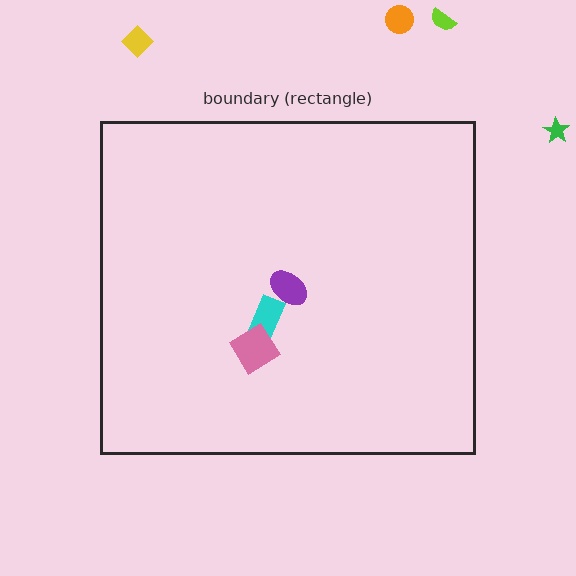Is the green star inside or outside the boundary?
Outside.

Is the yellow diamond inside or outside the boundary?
Outside.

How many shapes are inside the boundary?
3 inside, 4 outside.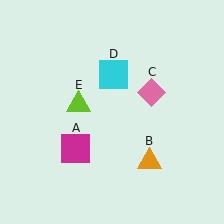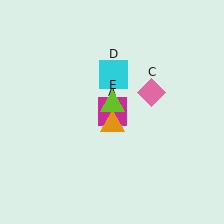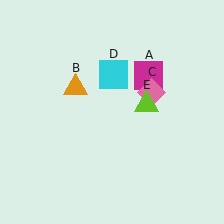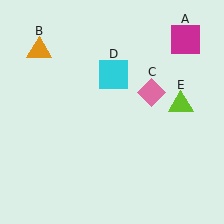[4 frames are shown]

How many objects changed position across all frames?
3 objects changed position: magenta square (object A), orange triangle (object B), lime triangle (object E).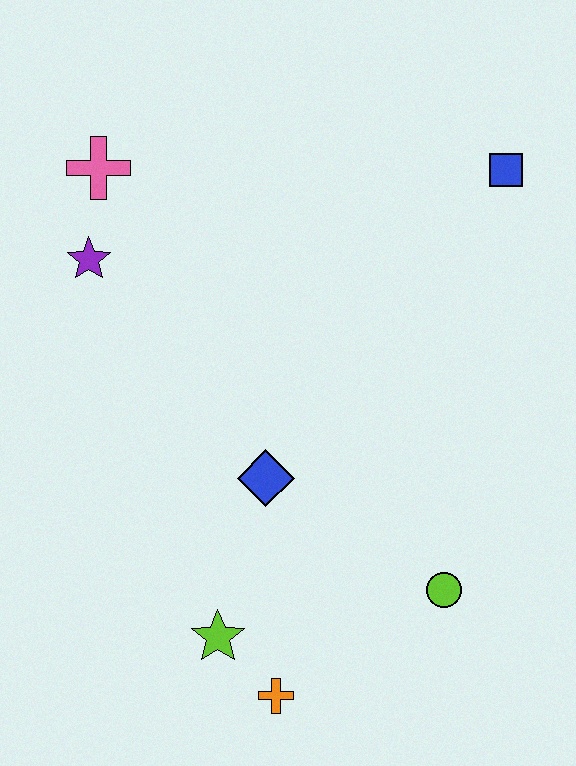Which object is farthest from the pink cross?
The orange cross is farthest from the pink cross.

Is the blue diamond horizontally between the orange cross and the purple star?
Yes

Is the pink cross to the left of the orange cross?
Yes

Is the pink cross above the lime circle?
Yes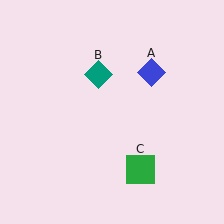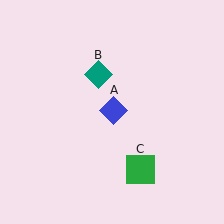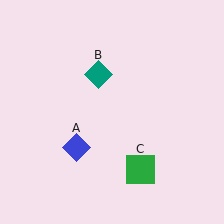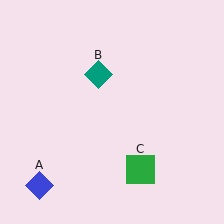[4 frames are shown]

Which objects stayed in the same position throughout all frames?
Teal diamond (object B) and green square (object C) remained stationary.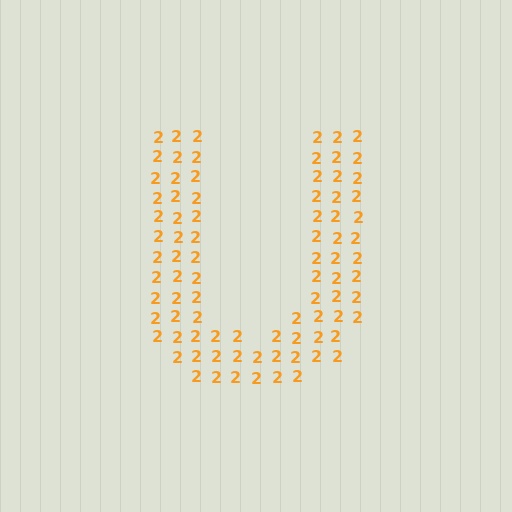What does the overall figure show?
The overall figure shows the letter U.